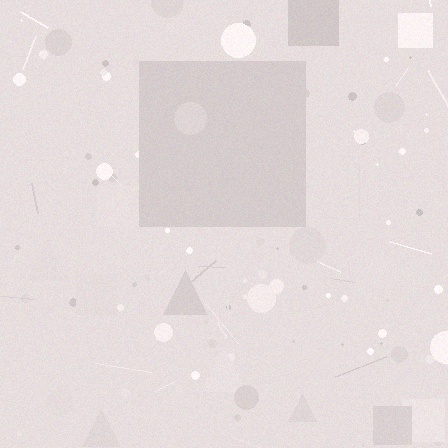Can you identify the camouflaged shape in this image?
The camouflaged shape is a square.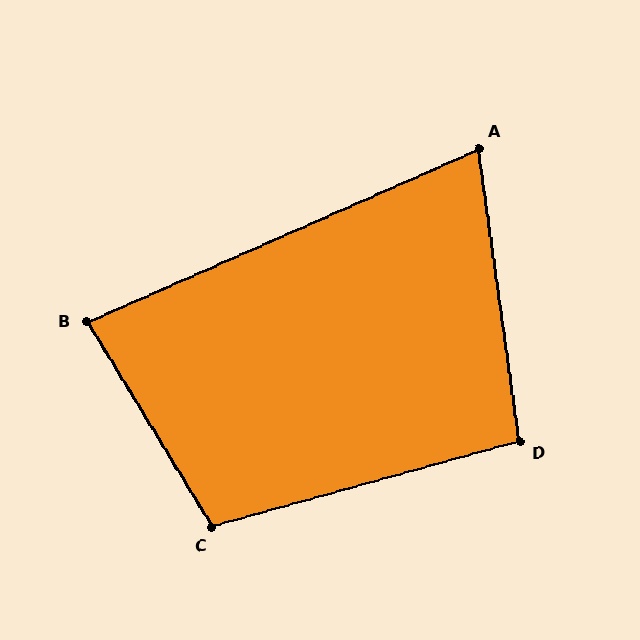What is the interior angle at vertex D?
Approximately 98 degrees (obtuse).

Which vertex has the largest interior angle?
C, at approximately 106 degrees.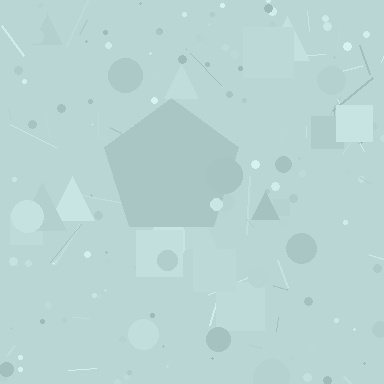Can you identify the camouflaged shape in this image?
The camouflaged shape is a pentagon.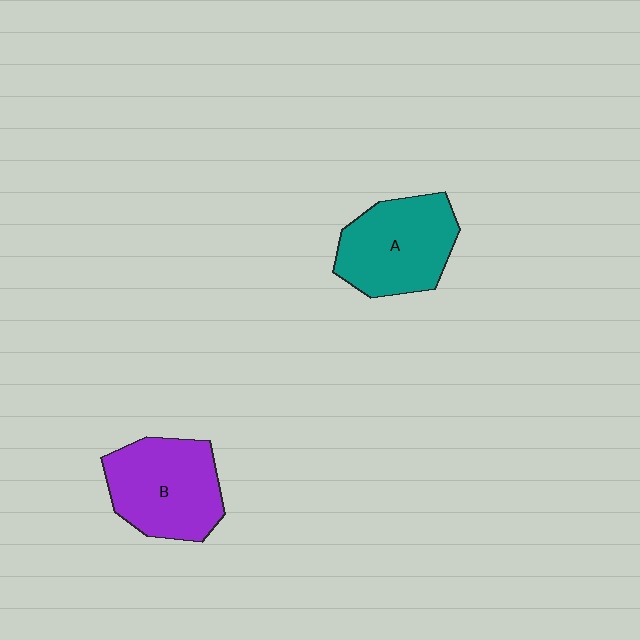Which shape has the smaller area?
Shape A (teal).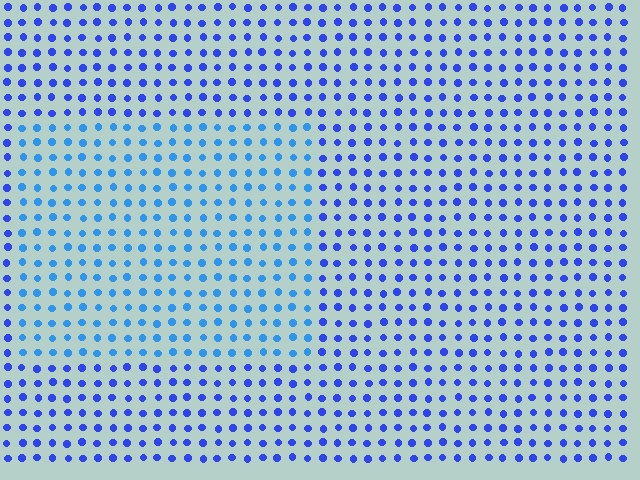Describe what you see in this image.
The image is filled with small blue elements in a uniform arrangement. A rectangle-shaped region is visible where the elements are tinted to a slightly different hue, forming a subtle color boundary.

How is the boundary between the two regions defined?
The boundary is defined purely by a slight shift in hue (about 26 degrees). Spacing, size, and orientation are identical on both sides.